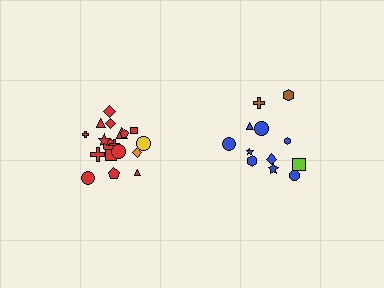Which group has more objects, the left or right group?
The left group.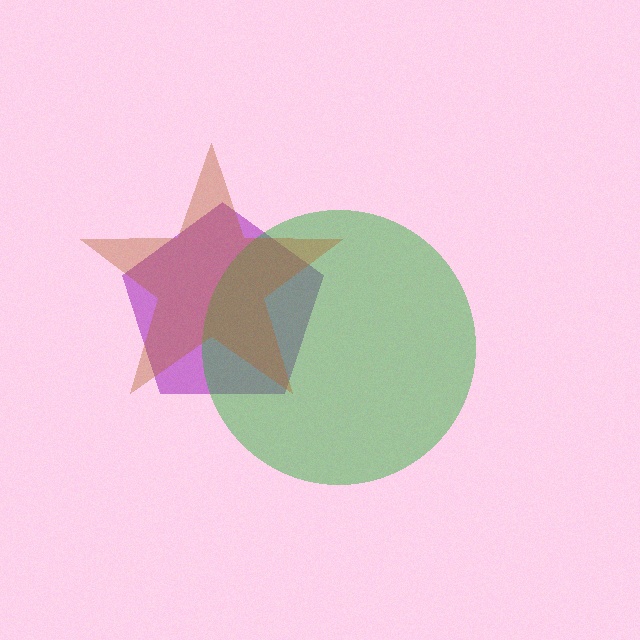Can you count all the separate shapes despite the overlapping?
Yes, there are 3 separate shapes.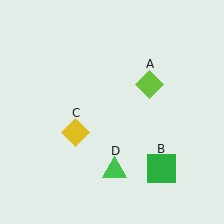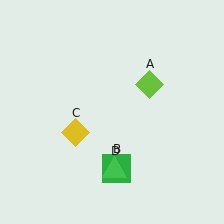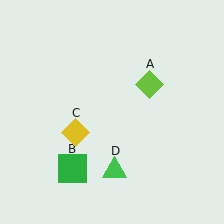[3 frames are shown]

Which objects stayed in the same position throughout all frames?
Lime diamond (object A) and yellow diamond (object C) and green triangle (object D) remained stationary.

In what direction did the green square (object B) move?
The green square (object B) moved left.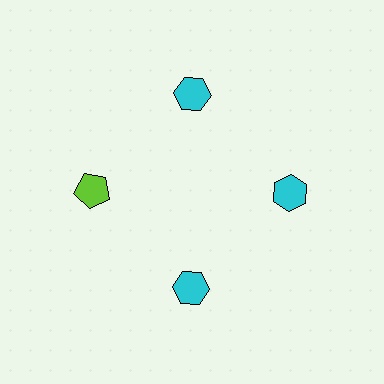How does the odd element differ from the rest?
It differs in both color (lime instead of cyan) and shape (pentagon instead of hexagon).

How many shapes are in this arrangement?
There are 4 shapes arranged in a ring pattern.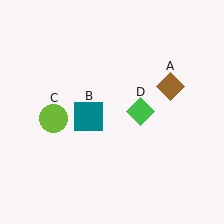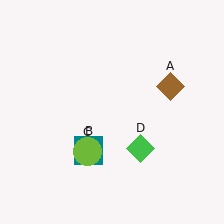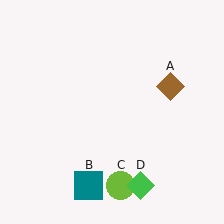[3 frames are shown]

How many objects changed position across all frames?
3 objects changed position: teal square (object B), lime circle (object C), green diamond (object D).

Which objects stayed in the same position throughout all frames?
Brown diamond (object A) remained stationary.